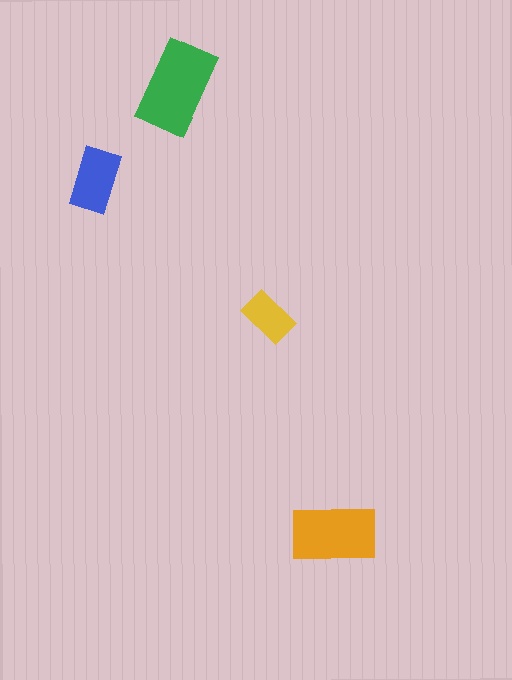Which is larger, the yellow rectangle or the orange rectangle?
The orange one.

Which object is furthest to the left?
The blue rectangle is leftmost.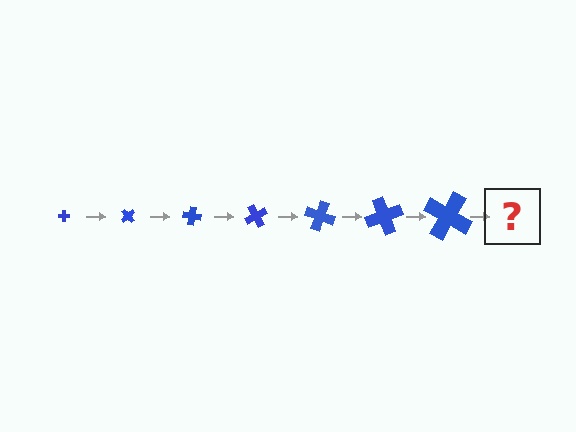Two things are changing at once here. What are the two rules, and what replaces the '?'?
The two rules are that the cross grows larger each step and it rotates 50 degrees each step. The '?' should be a cross, larger than the previous one and rotated 350 degrees from the start.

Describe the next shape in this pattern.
It should be a cross, larger than the previous one and rotated 350 degrees from the start.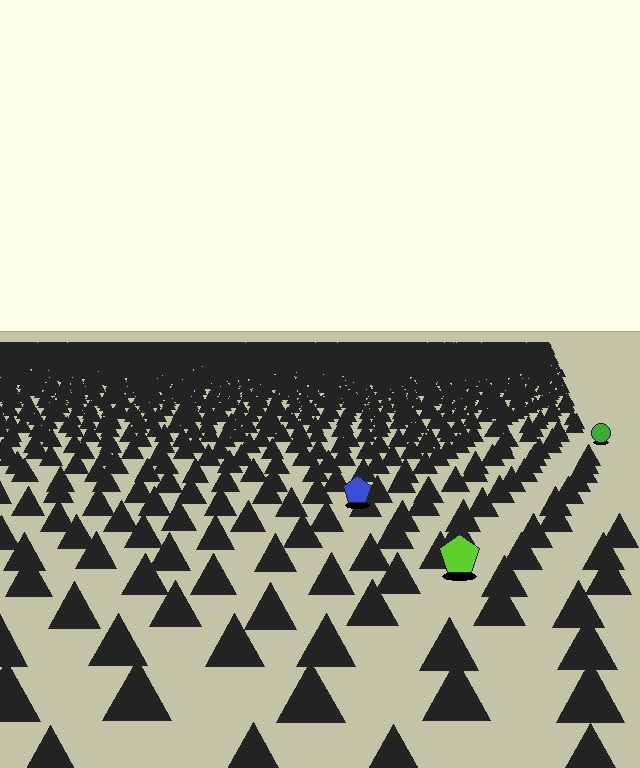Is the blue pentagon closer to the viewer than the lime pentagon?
No. The lime pentagon is closer — you can tell from the texture gradient: the ground texture is coarser near it.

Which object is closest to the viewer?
The lime pentagon is closest. The texture marks near it are larger and more spread out.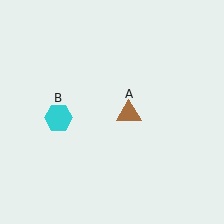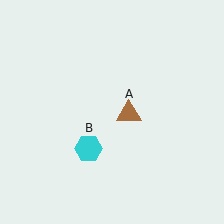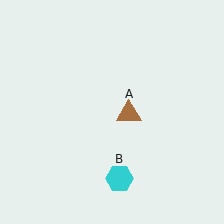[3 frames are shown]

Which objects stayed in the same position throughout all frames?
Brown triangle (object A) remained stationary.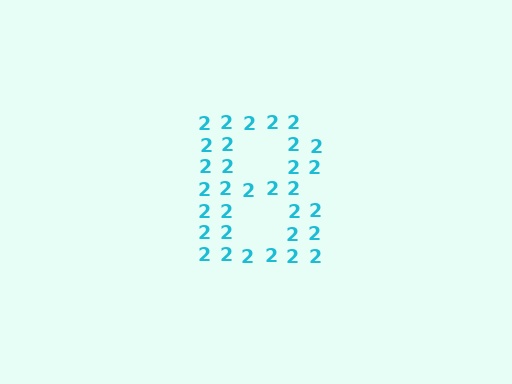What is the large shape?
The large shape is the letter B.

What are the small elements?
The small elements are digit 2's.